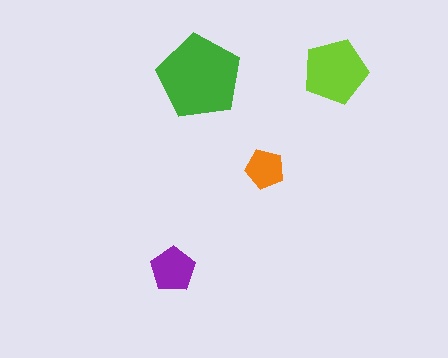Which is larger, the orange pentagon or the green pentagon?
The green one.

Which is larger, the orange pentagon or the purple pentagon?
The purple one.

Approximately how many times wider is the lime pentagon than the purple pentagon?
About 1.5 times wider.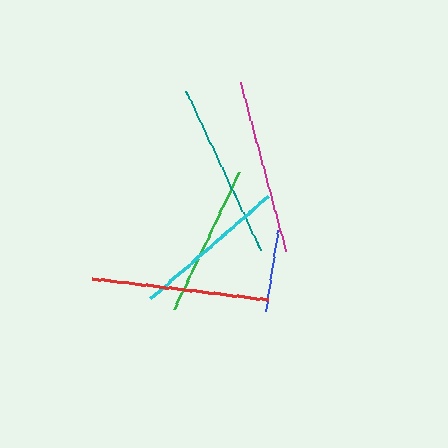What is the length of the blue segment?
The blue segment is approximately 83 pixels long.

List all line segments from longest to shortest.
From longest to shortest: red, teal, magenta, cyan, green, blue.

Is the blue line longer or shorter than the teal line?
The teal line is longer than the blue line.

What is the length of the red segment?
The red segment is approximately 177 pixels long.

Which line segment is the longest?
The red line is the longest at approximately 177 pixels.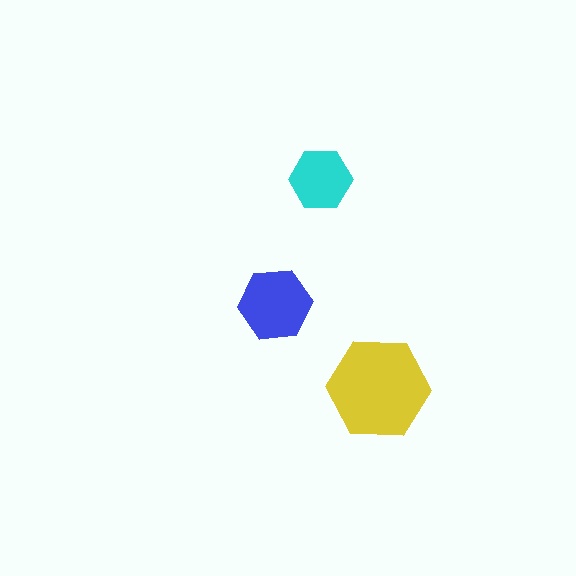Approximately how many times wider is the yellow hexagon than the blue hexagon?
About 1.5 times wider.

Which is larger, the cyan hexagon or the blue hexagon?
The blue one.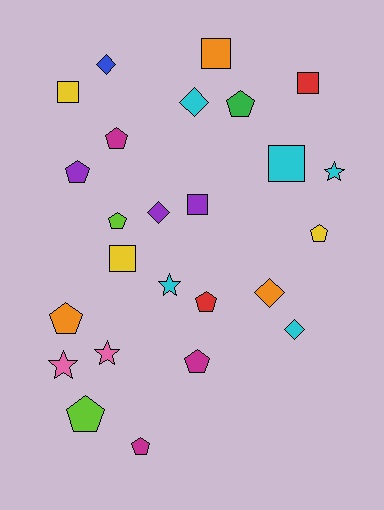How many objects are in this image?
There are 25 objects.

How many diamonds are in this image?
There are 5 diamonds.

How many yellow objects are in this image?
There are 3 yellow objects.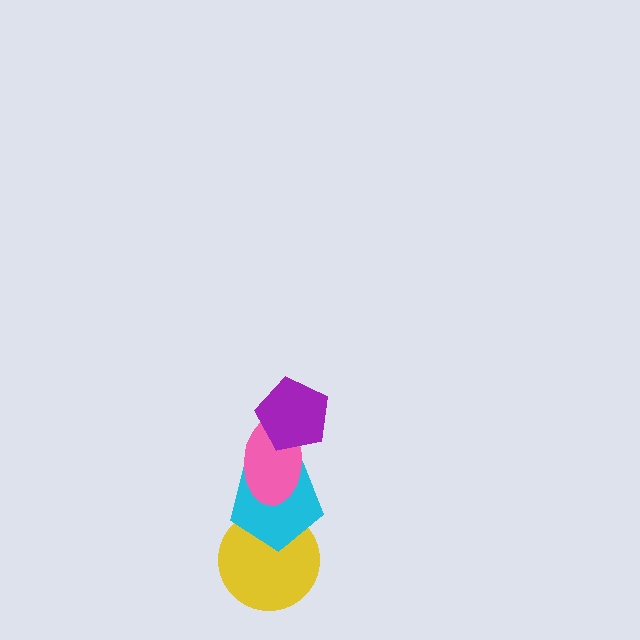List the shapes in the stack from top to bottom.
From top to bottom: the purple pentagon, the pink ellipse, the cyan pentagon, the yellow circle.